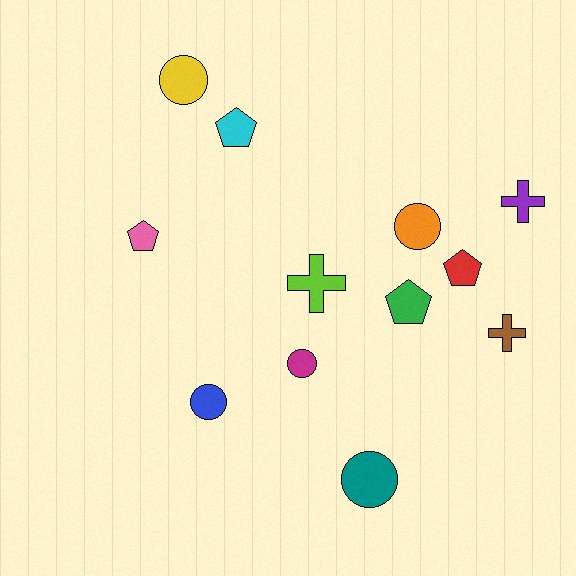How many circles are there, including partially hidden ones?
There are 5 circles.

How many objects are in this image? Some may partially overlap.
There are 12 objects.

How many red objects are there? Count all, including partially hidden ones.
There is 1 red object.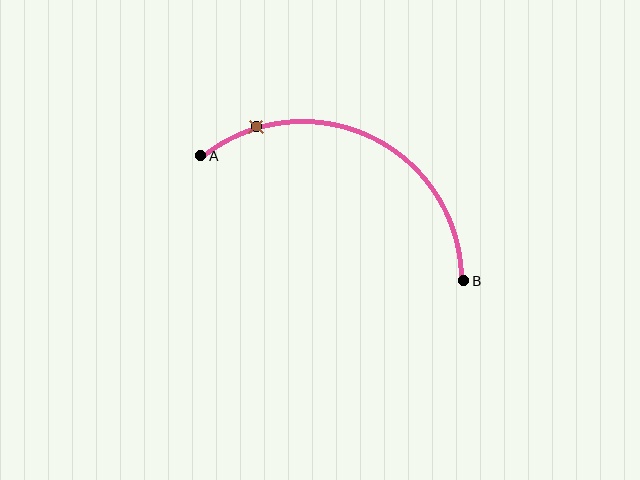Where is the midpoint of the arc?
The arc midpoint is the point on the curve farthest from the straight line joining A and B. It sits above that line.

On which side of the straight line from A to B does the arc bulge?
The arc bulges above the straight line connecting A and B.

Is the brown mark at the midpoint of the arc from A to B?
No. The brown mark lies on the arc but is closer to endpoint A. The arc midpoint would be at the point on the curve equidistant along the arc from both A and B.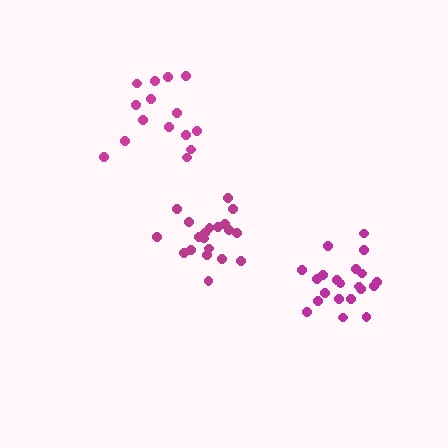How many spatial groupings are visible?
There are 3 spatial groupings.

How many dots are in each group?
Group 1: 20 dots, Group 2: 15 dots, Group 3: 21 dots (56 total).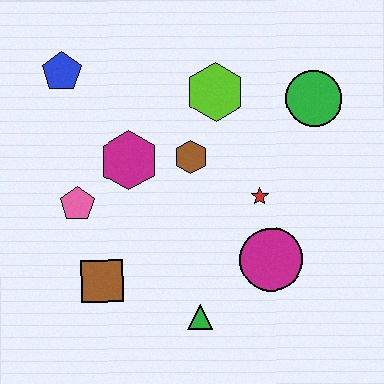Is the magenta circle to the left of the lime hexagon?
No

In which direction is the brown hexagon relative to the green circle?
The brown hexagon is to the left of the green circle.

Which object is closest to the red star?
The magenta circle is closest to the red star.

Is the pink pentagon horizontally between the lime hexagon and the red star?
No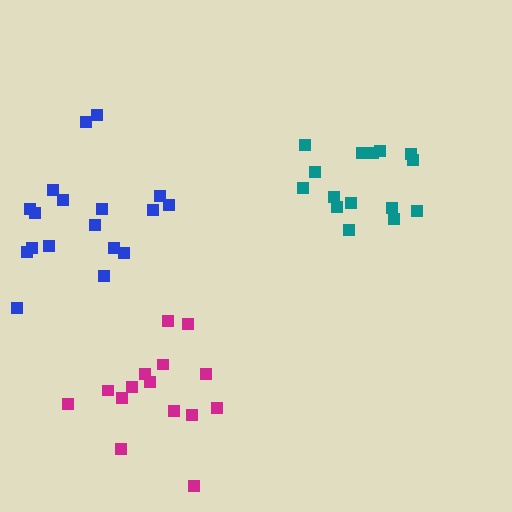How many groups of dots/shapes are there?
There are 3 groups.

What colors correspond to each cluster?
The clusters are colored: blue, teal, magenta.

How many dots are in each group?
Group 1: 18 dots, Group 2: 15 dots, Group 3: 15 dots (48 total).